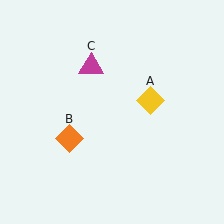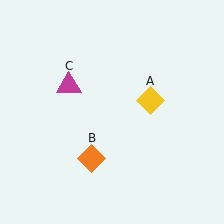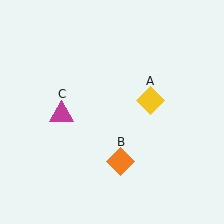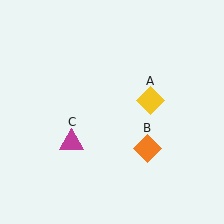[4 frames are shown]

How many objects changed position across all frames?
2 objects changed position: orange diamond (object B), magenta triangle (object C).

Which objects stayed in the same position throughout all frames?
Yellow diamond (object A) remained stationary.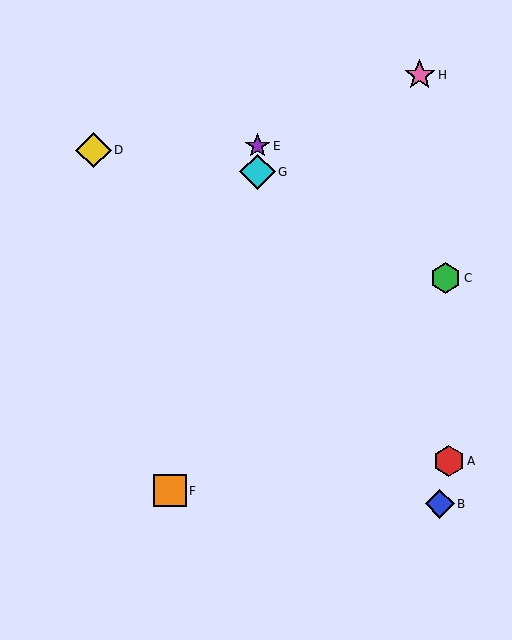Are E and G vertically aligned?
Yes, both are at x≈257.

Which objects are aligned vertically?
Objects E, G are aligned vertically.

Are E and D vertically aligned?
No, E is at x≈257 and D is at x≈94.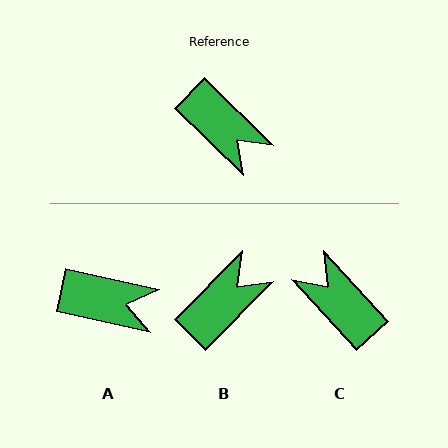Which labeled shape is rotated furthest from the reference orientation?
C, about 177 degrees away.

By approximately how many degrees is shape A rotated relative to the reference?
Approximately 32 degrees counter-clockwise.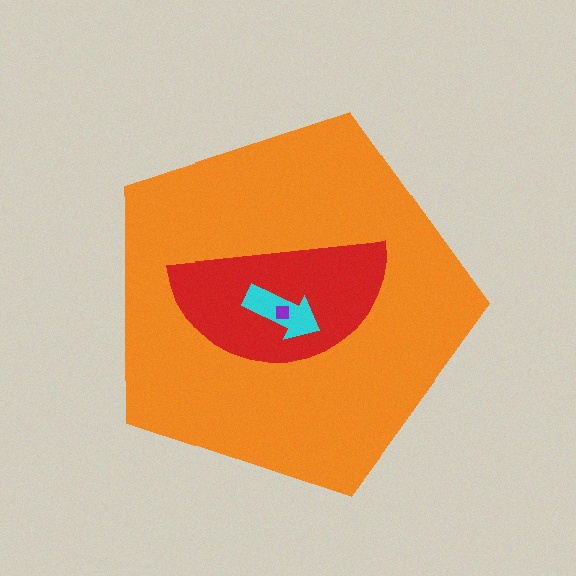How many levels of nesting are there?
4.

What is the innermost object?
The purple square.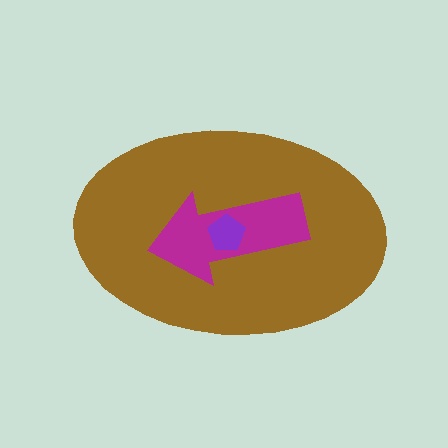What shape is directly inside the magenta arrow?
The purple pentagon.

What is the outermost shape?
The brown ellipse.